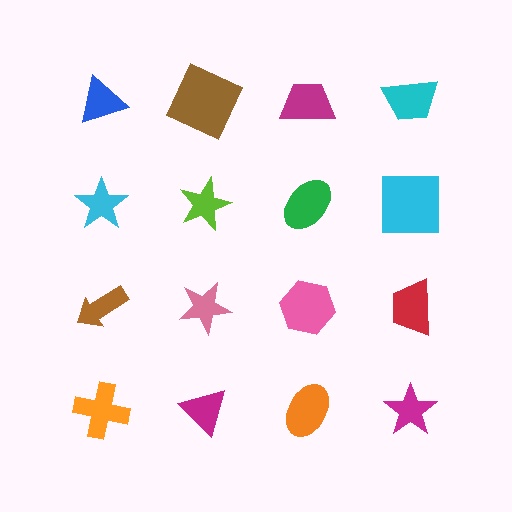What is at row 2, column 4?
A cyan square.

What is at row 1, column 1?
A blue triangle.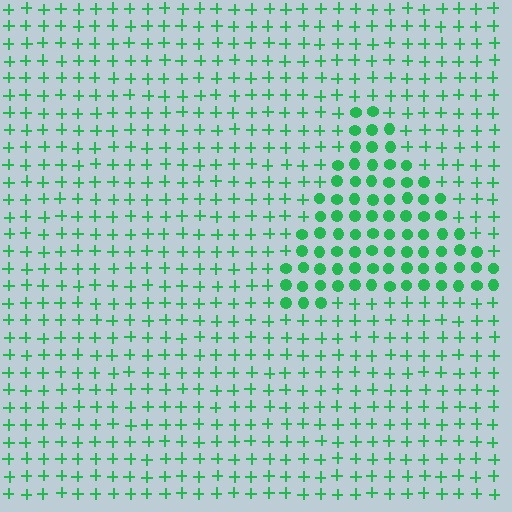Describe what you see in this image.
The image is filled with small green elements arranged in a uniform grid. A triangle-shaped region contains circles, while the surrounding area contains plus signs. The boundary is defined purely by the change in element shape.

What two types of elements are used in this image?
The image uses circles inside the triangle region and plus signs outside it.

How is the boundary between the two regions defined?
The boundary is defined by a change in element shape: circles inside vs. plus signs outside. All elements share the same color and spacing.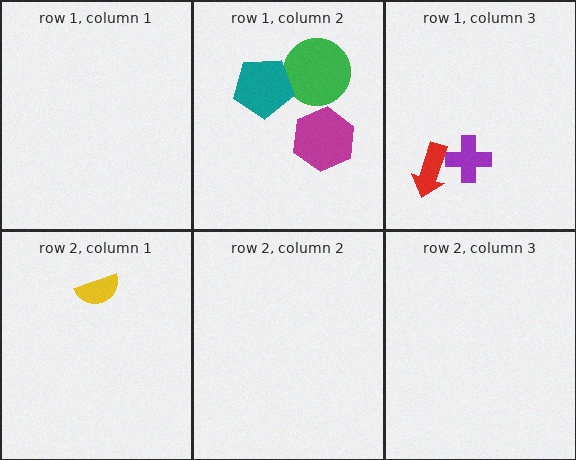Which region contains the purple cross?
The row 1, column 3 region.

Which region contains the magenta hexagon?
The row 1, column 2 region.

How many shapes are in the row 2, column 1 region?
1.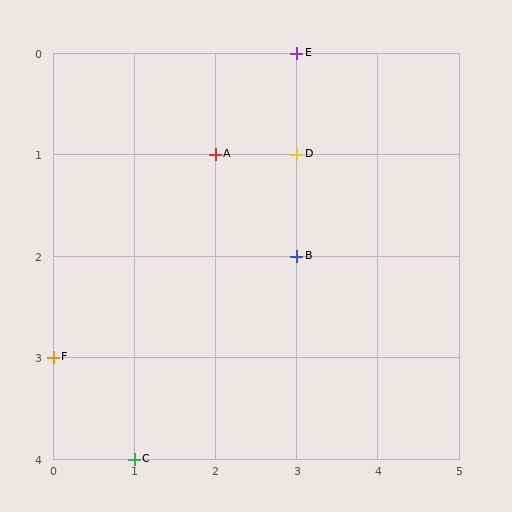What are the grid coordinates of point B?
Point B is at grid coordinates (3, 2).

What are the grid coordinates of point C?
Point C is at grid coordinates (1, 4).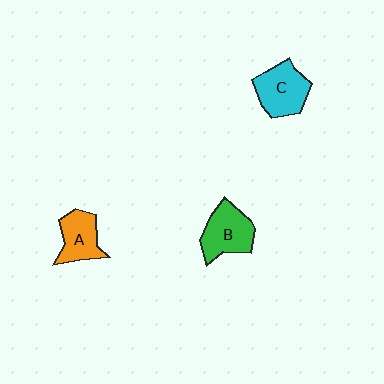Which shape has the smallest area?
Shape A (orange).